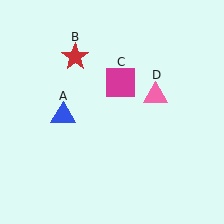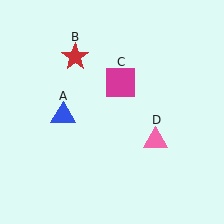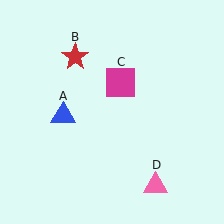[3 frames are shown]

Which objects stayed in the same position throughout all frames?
Blue triangle (object A) and red star (object B) and magenta square (object C) remained stationary.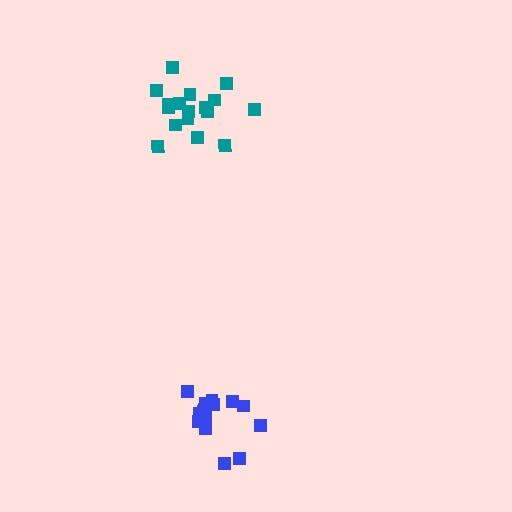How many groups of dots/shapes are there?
There are 2 groups.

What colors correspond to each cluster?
The clusters are colored: blue, teal.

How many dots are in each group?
Group 1: 15 dots, Group 2: 17 dots (32 total).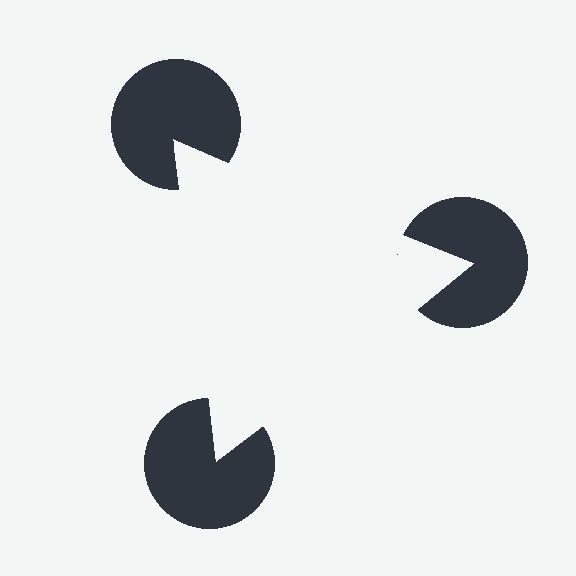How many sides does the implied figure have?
3 sides.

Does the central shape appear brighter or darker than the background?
It typically appears slightly brighter than the background, even though no actual brightness change is drawn.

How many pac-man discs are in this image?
There are 3 — one at each vertex of the illusory triangle.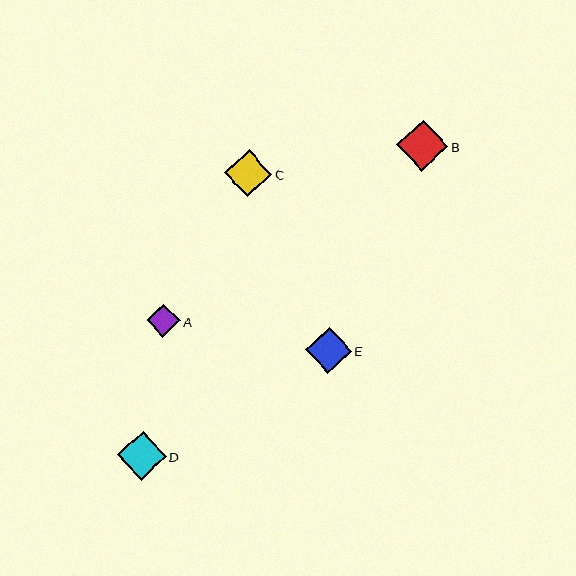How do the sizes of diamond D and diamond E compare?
Diamond D and diamond E are approximately the same size.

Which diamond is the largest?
Diamond B is the largest with a size of approximately 52 pixels.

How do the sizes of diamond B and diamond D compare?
Diamond B and diamond D are approximately the same size.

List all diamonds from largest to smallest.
From largest to smallest: B, D, C, E, A.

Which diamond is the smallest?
Diamond A is the smallest with a size of approximately 34 pixels.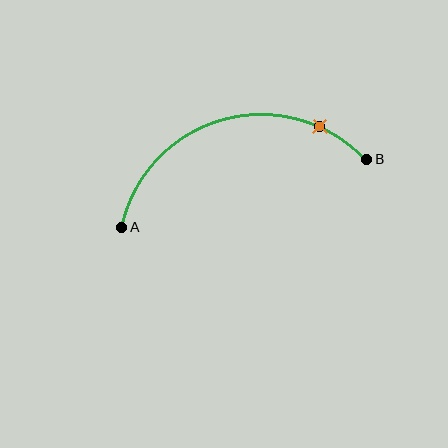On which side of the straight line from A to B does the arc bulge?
The arc bulges above the straight line connecting A and B.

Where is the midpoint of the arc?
The arc midpoint is the point on the curve farthest from the straight line joining A and B. It sits above that line.